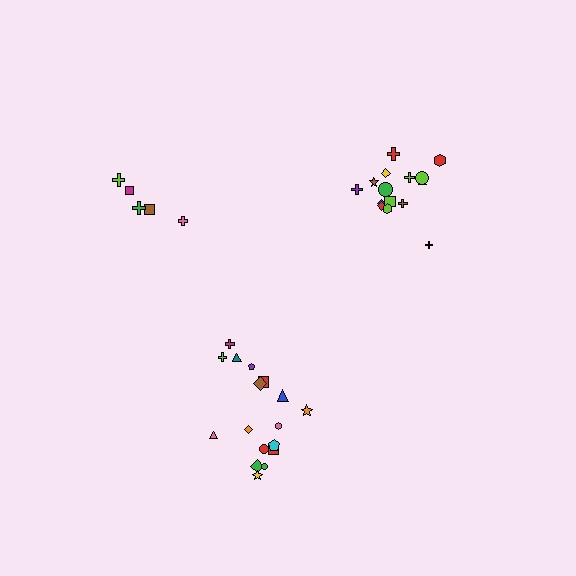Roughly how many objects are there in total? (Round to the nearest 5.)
Roughly 40 objects in total.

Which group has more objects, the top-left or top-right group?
The top-right group.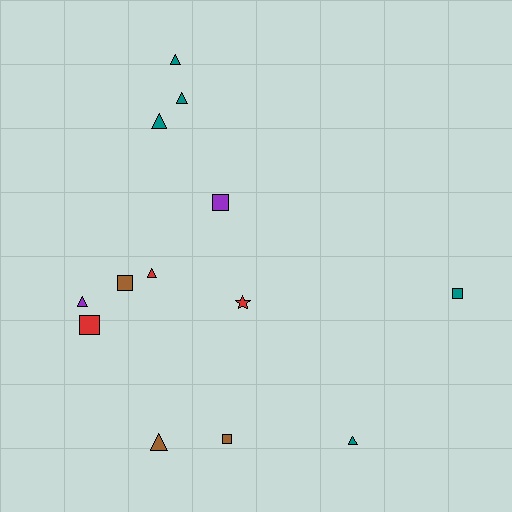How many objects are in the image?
There are 13 objects.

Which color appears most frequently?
Teal, with 5 objects.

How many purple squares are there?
There is 1 purple square.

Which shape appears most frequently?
Triangle, with 7 objects.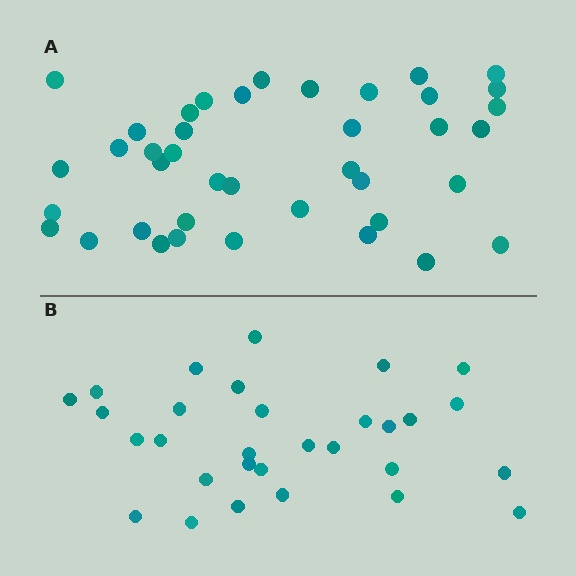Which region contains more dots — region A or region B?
Region A (the top region) has more dots.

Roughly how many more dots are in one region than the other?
Region A has roughly 10 or so more dots than region B.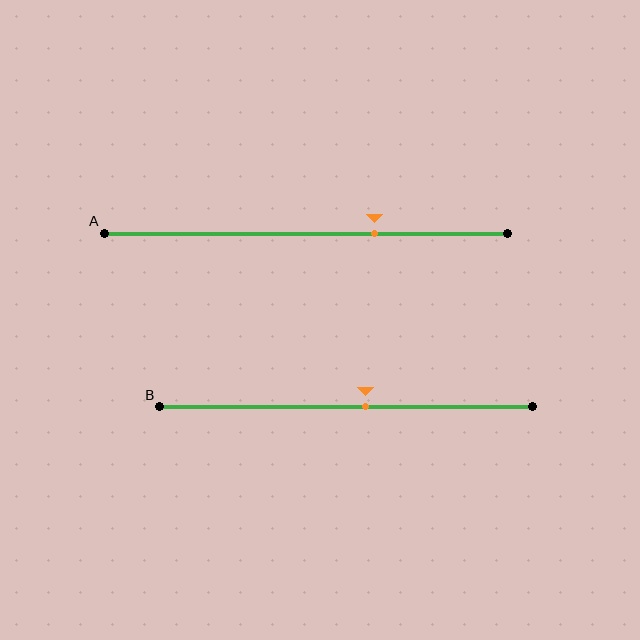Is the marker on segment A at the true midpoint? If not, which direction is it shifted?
No, the marker on segment A is shifted to the right by about 17% of the segment length.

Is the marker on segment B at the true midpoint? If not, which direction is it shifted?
No, the marker on segment B is shifted to the right by about 5% of the segment length.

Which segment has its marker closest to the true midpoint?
Segment B has its marker closest to the true midpoint.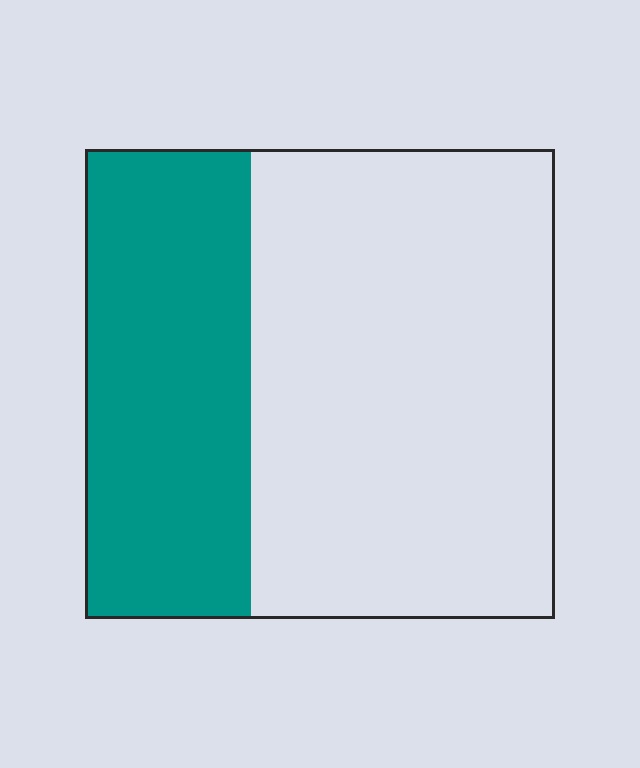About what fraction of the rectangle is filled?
About one third (1/3).